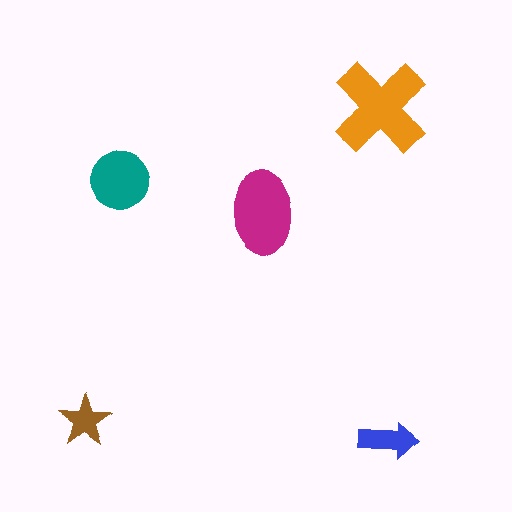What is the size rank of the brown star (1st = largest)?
5th.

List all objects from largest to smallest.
The orange cross, the magenta ellipse, the teal circle, the blue arrow, the brown star.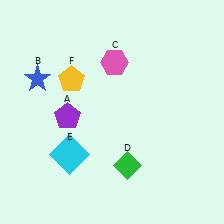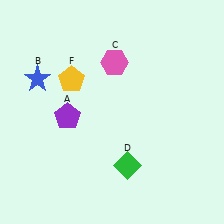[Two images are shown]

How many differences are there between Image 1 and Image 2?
There is 1 difference between the two images.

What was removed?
The cyan square (E) was removed in Image 2.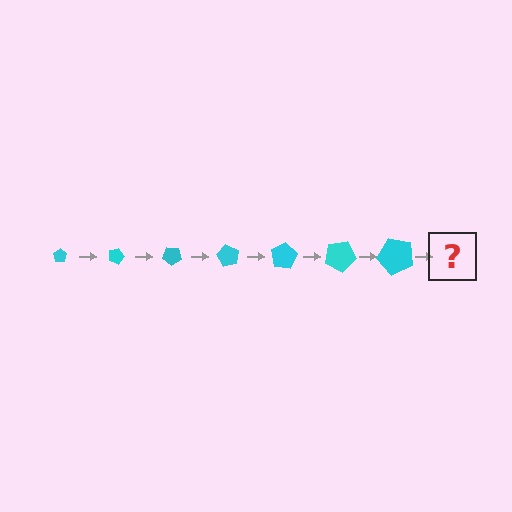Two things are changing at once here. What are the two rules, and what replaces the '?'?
The two rules are that the pentagon grows larger each step and it rotates 20 degrees each step. The '?' should be a pentagon, larger than the previous one and rotated 140 degrees from the start.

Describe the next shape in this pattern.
It should be a pentagon, larger than the previous one and rotated 140 degrees from the start.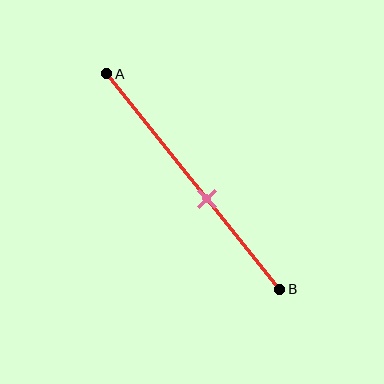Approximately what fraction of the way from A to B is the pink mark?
The pink mark is approximately 60% of the way from A to B.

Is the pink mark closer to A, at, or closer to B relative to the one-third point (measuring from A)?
The pink mark is closer to point B than the one-third point of segment AB.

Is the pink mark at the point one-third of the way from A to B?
No, the mark is at about 60% from A, not at the 33% one-third point.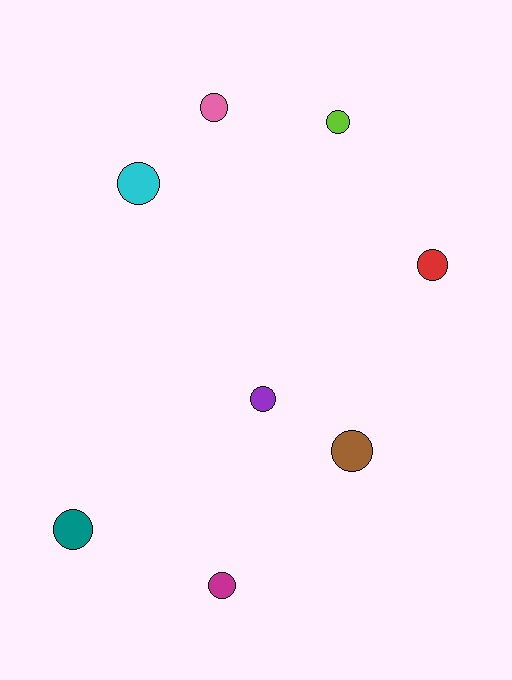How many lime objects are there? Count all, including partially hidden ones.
There is 1 lime object.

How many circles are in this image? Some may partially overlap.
There are 8 circles.